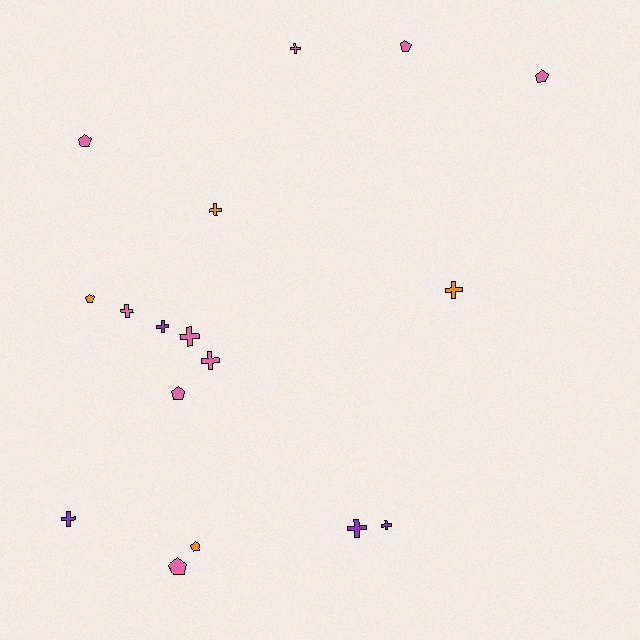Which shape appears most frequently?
Cross, with 10 objects.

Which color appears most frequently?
Pink, with 9 objects.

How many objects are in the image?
There are 17 objects.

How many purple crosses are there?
There are 4 purple crosses.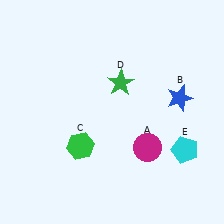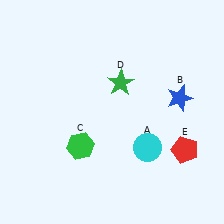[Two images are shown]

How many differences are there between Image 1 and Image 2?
There are 2 differences between the two images.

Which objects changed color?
A changed from magenta to cyan. E changed from cyan to red.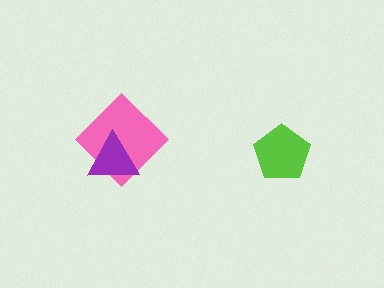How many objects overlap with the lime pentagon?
0 objects overlap with the lime pentagon.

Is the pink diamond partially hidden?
Yes, it is partially covered by another shape.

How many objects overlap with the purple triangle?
1 object overlaps with the purple triangle.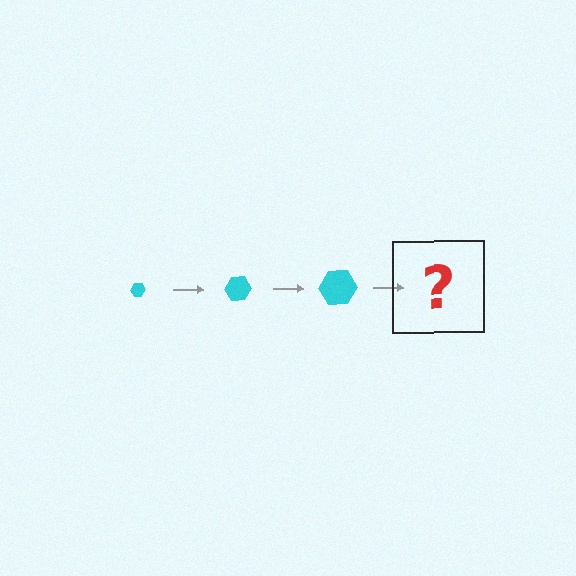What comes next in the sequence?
The next element should be a cyan hexagon, larger than the previous one.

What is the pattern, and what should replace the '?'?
The pattern is that the hexagon gets progressively larger each step. The '?' should be a cyan hexagon, larger than the previous one.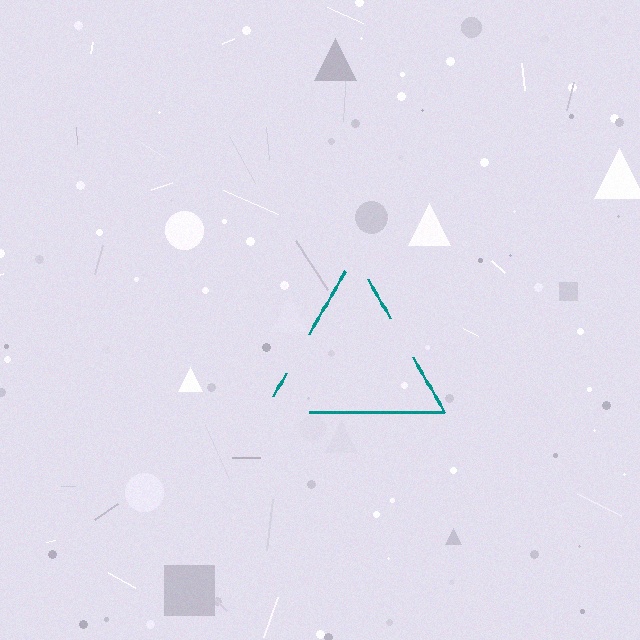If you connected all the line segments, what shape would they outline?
They would outline a triangle.